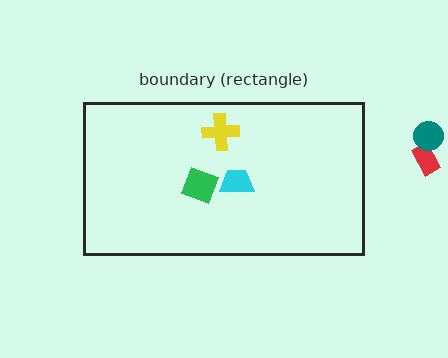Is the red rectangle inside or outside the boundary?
Outside.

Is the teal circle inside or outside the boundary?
Outside.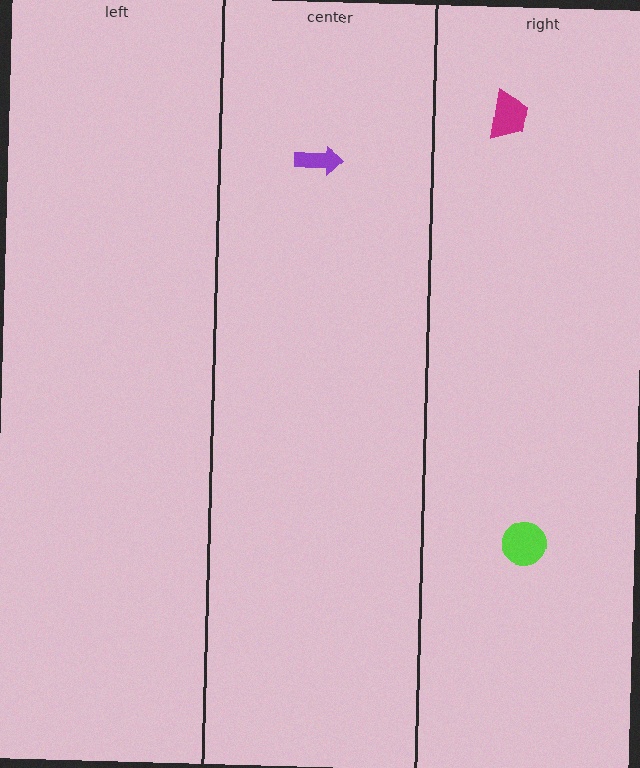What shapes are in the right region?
The lime circle, the magenta trapezoid.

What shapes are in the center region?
The purple arrow.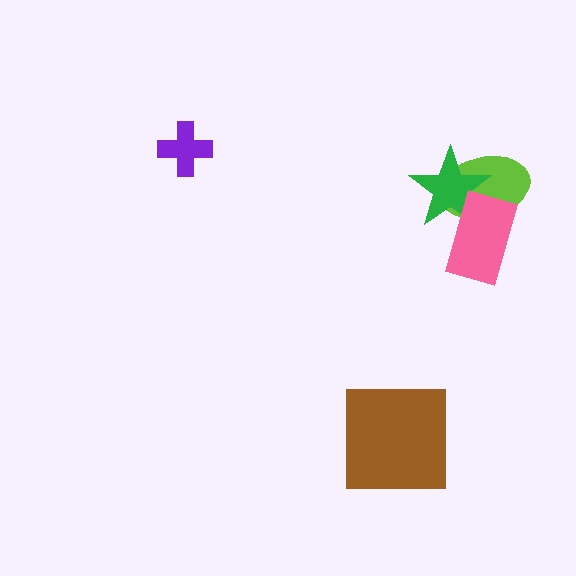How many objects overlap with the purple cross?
0 objects overlap with the purple cross.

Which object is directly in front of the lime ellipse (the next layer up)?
The green star is directly in front of the lime ellipse.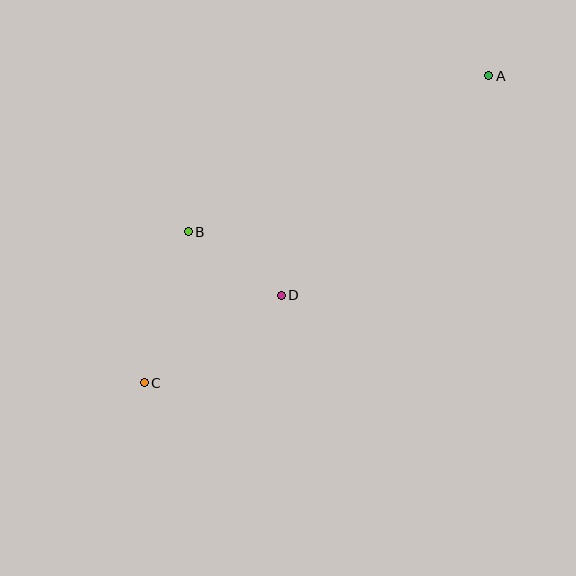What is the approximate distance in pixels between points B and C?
The distance between B and C is approximately 157 pixels.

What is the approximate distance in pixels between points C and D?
The distance between C and D is approximately 162 pixels.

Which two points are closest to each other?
Points B and D are closest to each other.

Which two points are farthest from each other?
Points A and C are farthest from each other.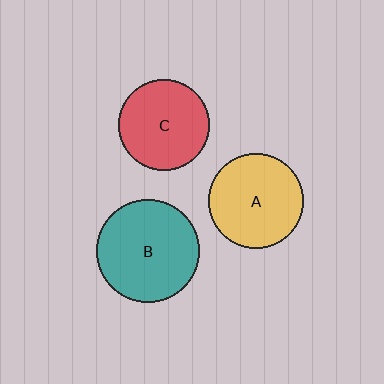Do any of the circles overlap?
No, none of the circles overlap.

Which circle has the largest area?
Circle B (teal).